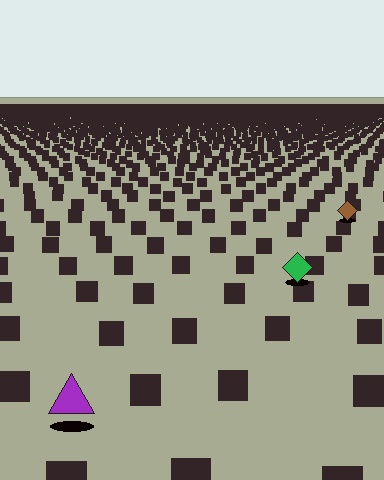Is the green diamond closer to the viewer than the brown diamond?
Yes. The green diamond is closer — you can tell from the texture gradient: the ground texture is coarser near it.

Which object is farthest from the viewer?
The brown diamond is farthest from the viewer. It appears smaller and the ground texture around it is denser.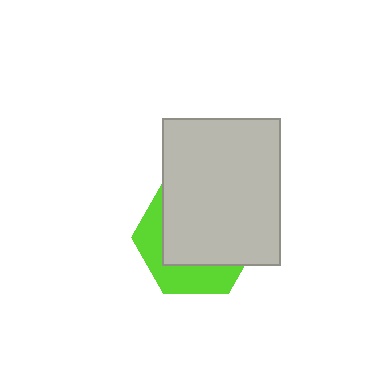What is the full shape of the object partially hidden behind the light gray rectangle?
The partially hidden object is a lime hexagon.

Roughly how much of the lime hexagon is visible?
A small part of it is visible (roughly 34%).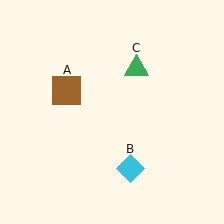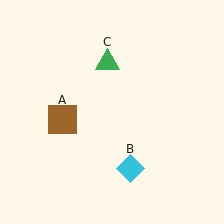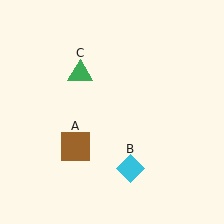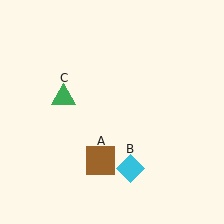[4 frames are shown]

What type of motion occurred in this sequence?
The brown square (object A), green triangle (object C) rotated counterclockwise around the center of the scene.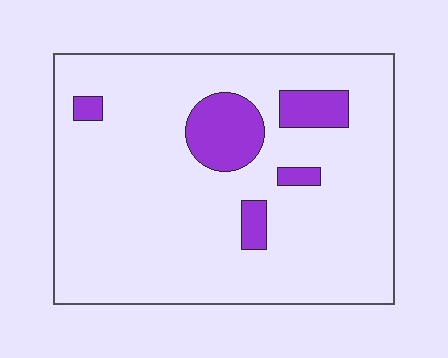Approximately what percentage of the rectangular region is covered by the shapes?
Approximately 10%.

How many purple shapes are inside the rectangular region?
5.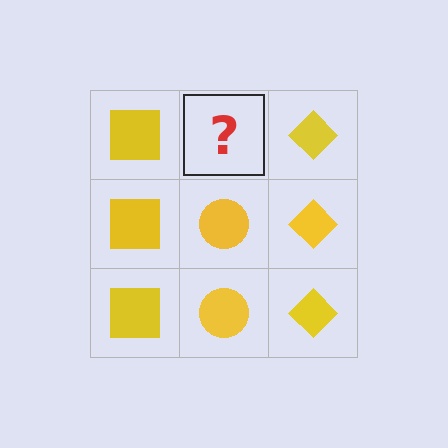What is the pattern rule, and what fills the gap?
The rule is that each column has a consistent shape. The gap should be filled with a yellow circle.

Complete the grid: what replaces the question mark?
The question mark should be replaced with a yellow circle.